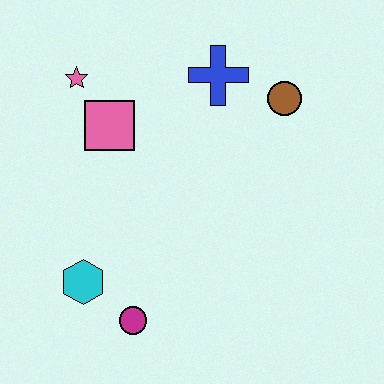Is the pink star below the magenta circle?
No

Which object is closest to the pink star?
The pink square is closest to the pink star.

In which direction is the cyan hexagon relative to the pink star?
The cyan hexagon is below the pink star.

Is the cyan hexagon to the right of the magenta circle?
No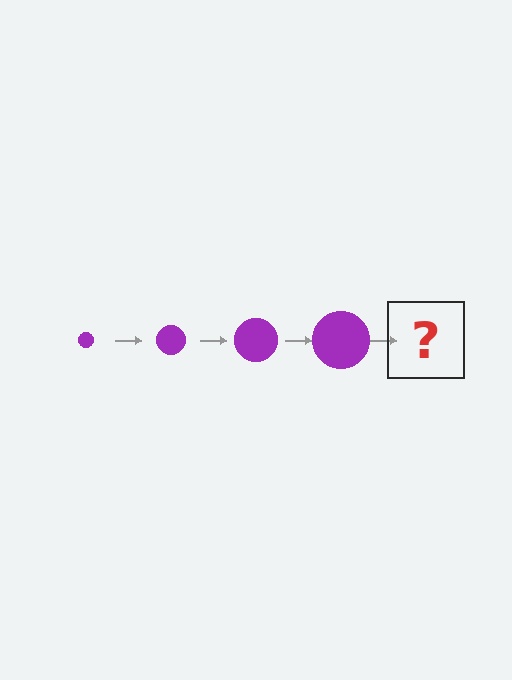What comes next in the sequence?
The next element should be a purple circle, larger than the previous one.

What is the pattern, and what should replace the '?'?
The pattern is that the circle gets progressively larger each step. The '?' should be a purple circle, larger than the previous one.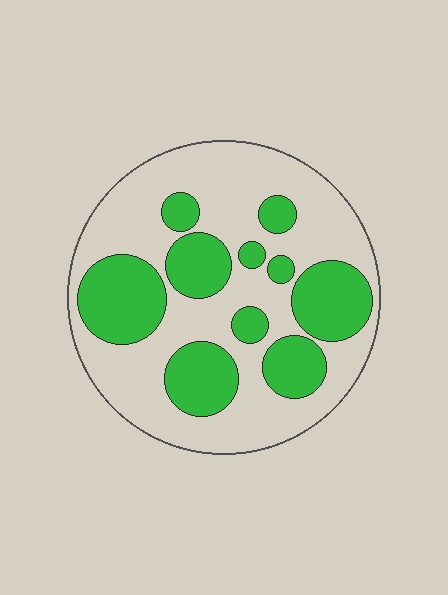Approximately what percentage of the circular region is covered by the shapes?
Approximately 35%.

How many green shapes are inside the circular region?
10.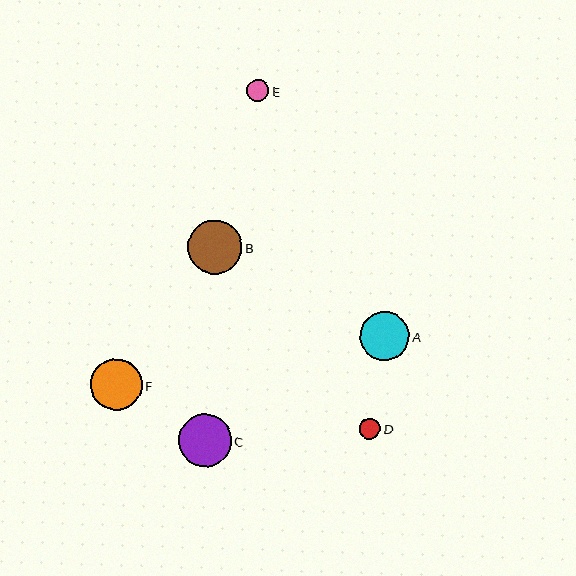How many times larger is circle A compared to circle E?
Circle A is approximately 2.3 times the size of circle E.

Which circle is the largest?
Circle B is the largest with a size of approximately 54 pixels.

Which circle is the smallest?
Circle D is the smallest with a size of approximately 22 pixels.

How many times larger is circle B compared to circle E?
Circle B is approximately 2.5 times the size of circle E.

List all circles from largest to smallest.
From largest to smallest: B, C, F, A, E, D.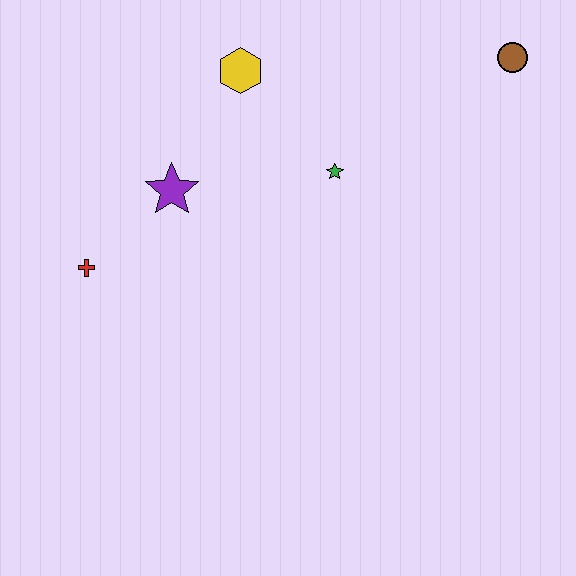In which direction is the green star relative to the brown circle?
The green star is to the left of the brown circle.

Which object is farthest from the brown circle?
The red cross is farthest from the brown circle.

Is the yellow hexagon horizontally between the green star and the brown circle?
No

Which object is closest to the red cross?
The purple star is closest to the red cross.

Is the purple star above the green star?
No